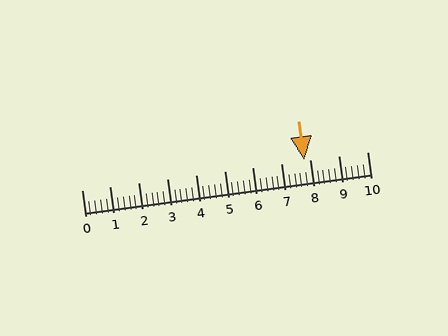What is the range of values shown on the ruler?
The ruler shows values from 0 to 10.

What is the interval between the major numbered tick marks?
The major tick marks are spaced 1 units apart.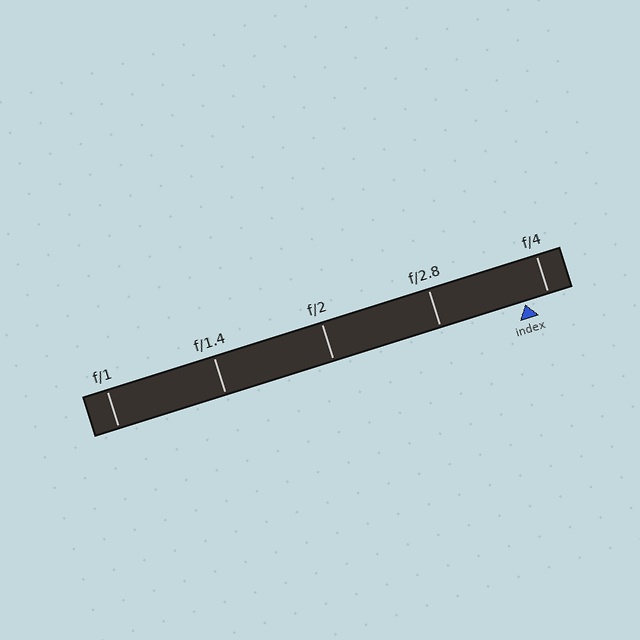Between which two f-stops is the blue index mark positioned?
The index mark is between f/2.8 and f/4.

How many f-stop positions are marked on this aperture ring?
There are 5 f-stop positions marked.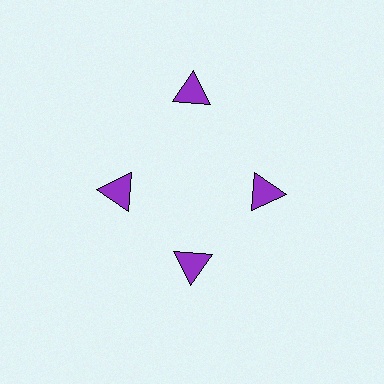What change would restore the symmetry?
The symmetry would be restored by moving it inward, back onto the ring so that all 4 triangles sit at equal angles and equal distance from the center.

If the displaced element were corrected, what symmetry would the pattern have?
It would have 4-fold rotational symmetry — the pattern would map onto itself every 90 degrees.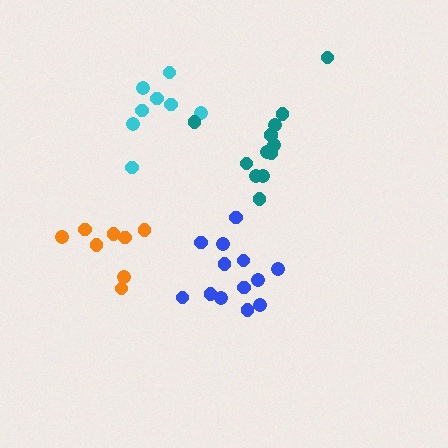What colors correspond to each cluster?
The clusters are colored: blue, cyan, orange, teal.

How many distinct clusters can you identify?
There are 4 distinct clusters.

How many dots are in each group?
Group 1: 13 dots, Group 2: 8 dots, Group 3: 8 dots, Group 4: 13 dots (42 total).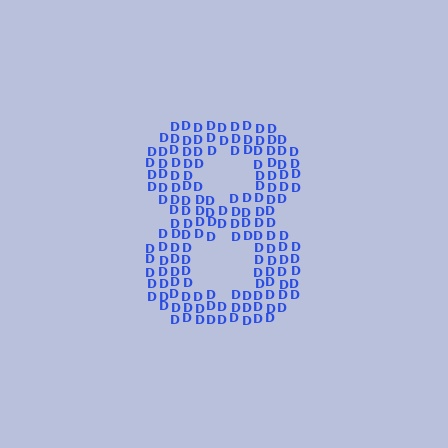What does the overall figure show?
The overall figure shows the digit 8.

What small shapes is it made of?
It is made of small letter D's.